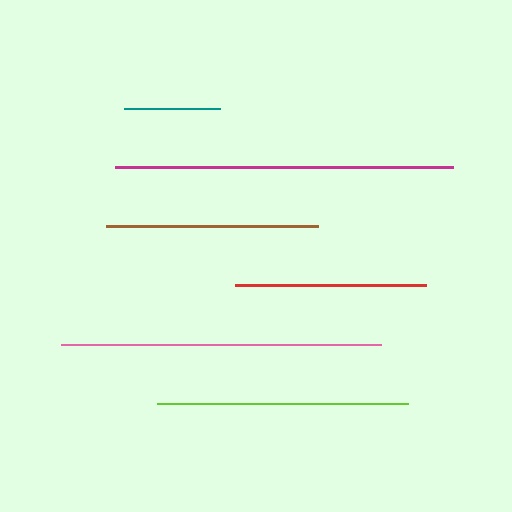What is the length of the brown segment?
The brown segment is approximately 212 pixels long.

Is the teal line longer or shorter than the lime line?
The lime line is longer than the teal line.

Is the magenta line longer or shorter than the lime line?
The magenta line is longer than the lime line.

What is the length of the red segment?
The red segment is approximately 191 pixels long.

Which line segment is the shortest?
The teal line is the shortest at approximately 96 pixels.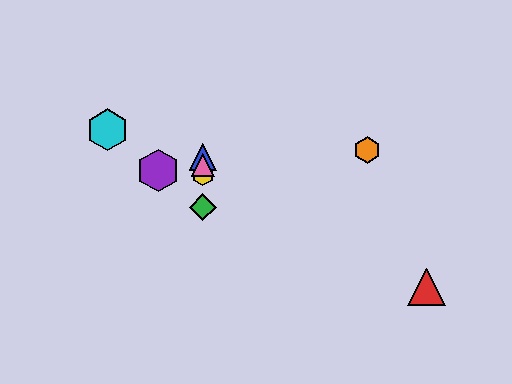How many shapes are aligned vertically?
4 shapes (the blue triangle, the green diamond, the yellow hexagon, the pink triangle) are aligned vertically.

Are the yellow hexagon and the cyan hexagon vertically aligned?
No, the yellow hexagon is at x≈203 and the cyan hexagon is at x≈108.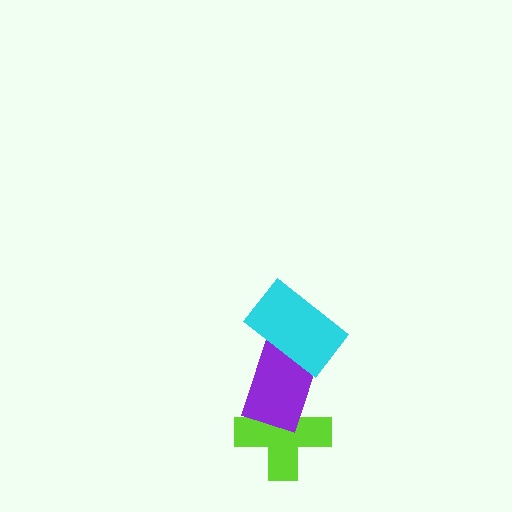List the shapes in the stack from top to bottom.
From top to bottom: the cyan rectangle, the purple rectangle, the lime cross.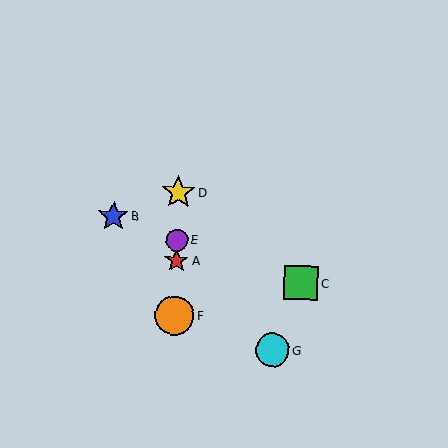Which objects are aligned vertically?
Objects A, D, E, F are aligned vertically.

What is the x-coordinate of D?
Object D is at x≈178.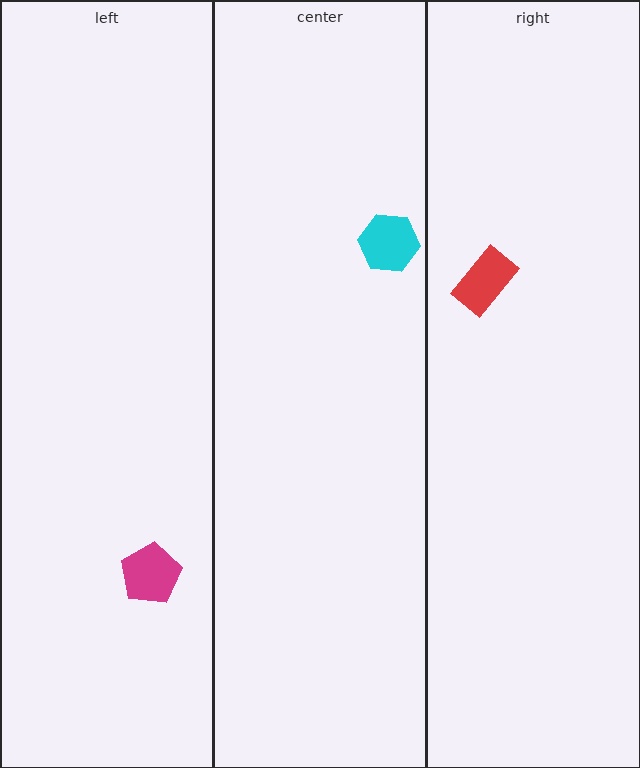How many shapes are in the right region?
1.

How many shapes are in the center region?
1.